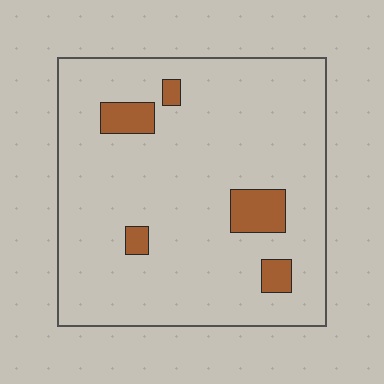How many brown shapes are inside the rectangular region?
5.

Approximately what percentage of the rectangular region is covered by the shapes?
Approximately 10%.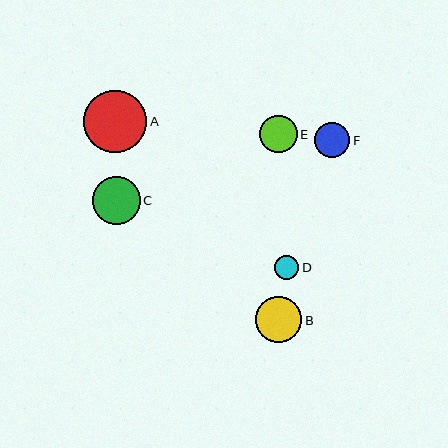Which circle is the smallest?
Circle D is the smallest with a size of approximately 24 pixels.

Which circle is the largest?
Circle A is the largest with a size of approximately 63 pixels.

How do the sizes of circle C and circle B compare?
Circle C and circle B are approximately the same size.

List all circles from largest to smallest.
From largest to smallest: A, C, B, E, F, D.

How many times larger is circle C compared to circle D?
Circle C is approximately 2.0 times the size of circle D.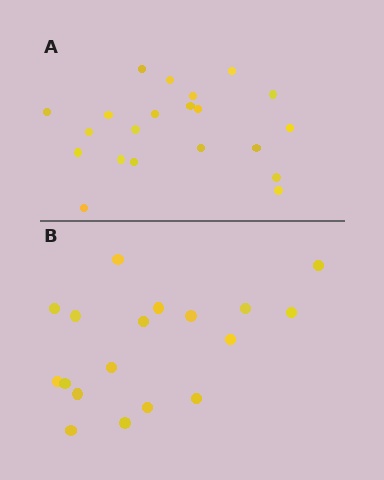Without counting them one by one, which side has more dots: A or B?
Region A (the top region) has more dots.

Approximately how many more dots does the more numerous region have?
Region A has just a few more — roughly 2 or 3 more dots than region B.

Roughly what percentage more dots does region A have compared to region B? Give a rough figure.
About 15% more.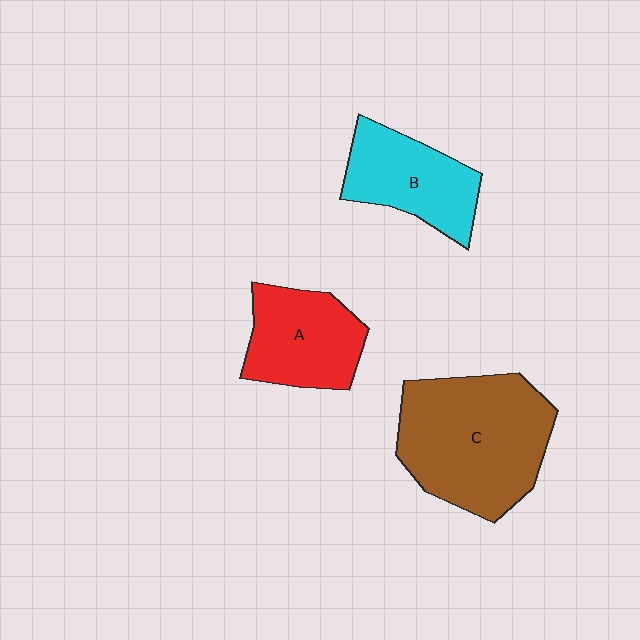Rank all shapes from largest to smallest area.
From largest to smallest: C (brown), A (red), B (cyan).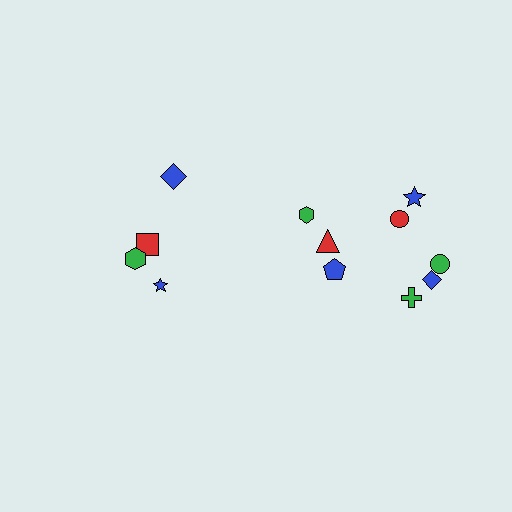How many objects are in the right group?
There are 8 objects.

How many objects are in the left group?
There are 4 objects.